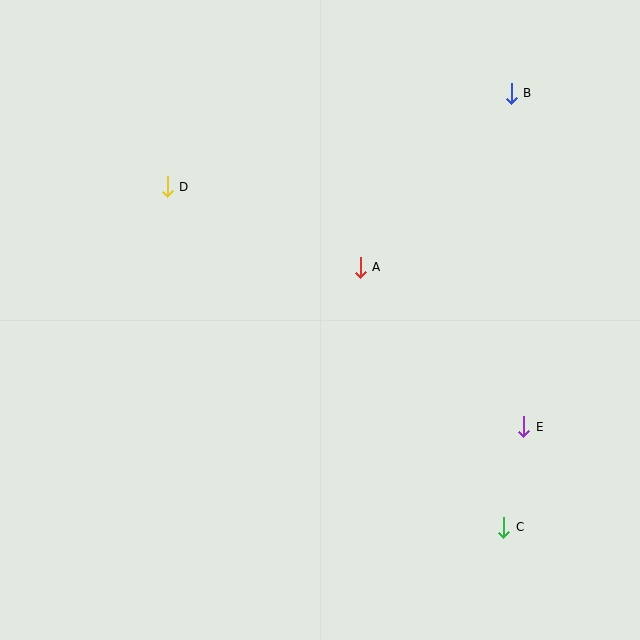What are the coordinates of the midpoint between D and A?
The midpoint between D and A is at (264, 227).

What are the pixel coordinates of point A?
Point A is at (360, 267).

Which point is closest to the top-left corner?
Point D is closest to the top-left corner.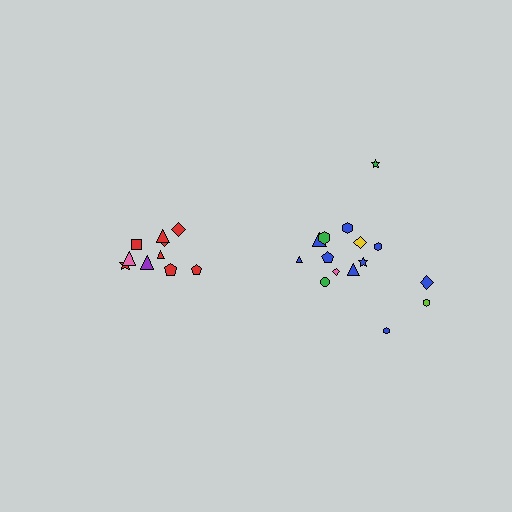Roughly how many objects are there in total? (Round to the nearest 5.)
Roughly 25 objects in total.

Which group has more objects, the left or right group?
The right group.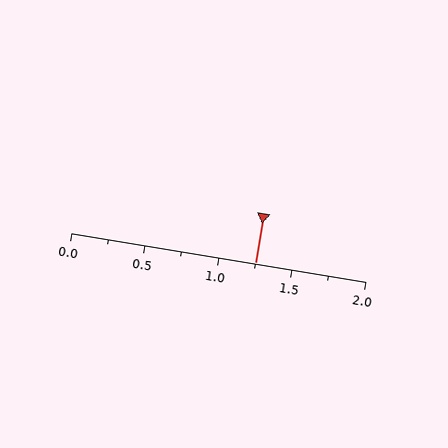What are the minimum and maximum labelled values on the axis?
The axis runs from 0.0 to 2.0.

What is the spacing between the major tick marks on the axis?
The major ticks are spaced 0.5 apart.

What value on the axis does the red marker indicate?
The marker indicates approximately 1.25.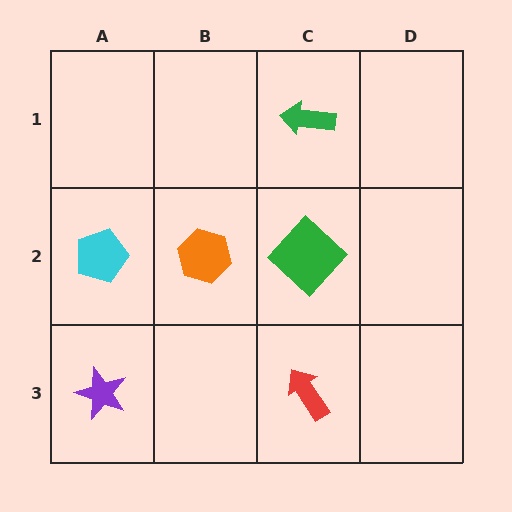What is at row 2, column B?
An orange hexagon.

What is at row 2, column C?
A green diamond.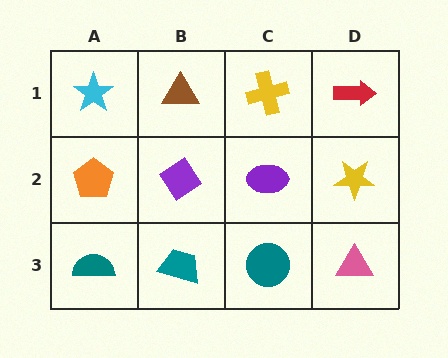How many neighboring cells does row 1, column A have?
2.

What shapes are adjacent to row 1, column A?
An orange pentagon (row 2, column A), a brown triangle (row 1, column B).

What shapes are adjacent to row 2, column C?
A yellow cross (row 1, column C), a teal circle (row 3, column C), a purple diamond (row 2, column B), a yellow star (row 2, column D).